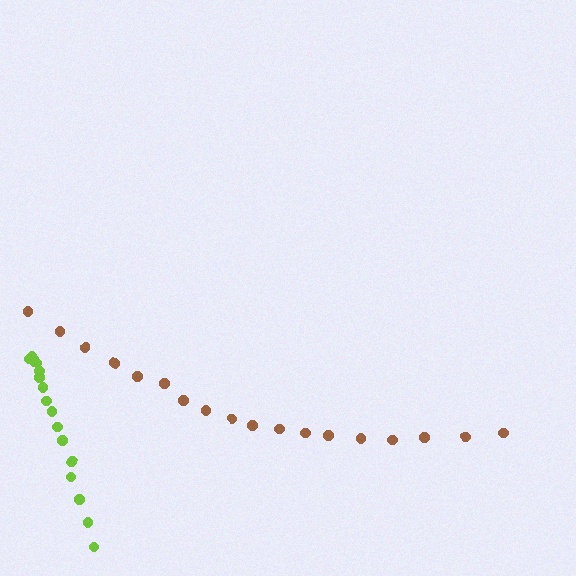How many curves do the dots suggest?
There are 2 distinct paths.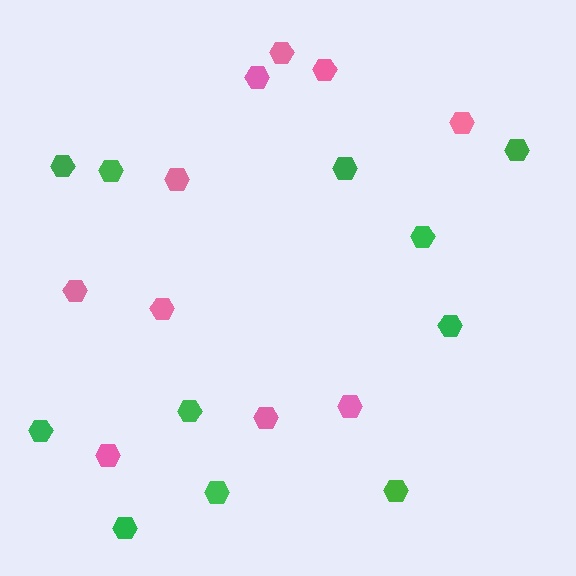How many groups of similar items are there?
There are 2 groups: one group of green hexagons (11) and one group of pink hexagons (10).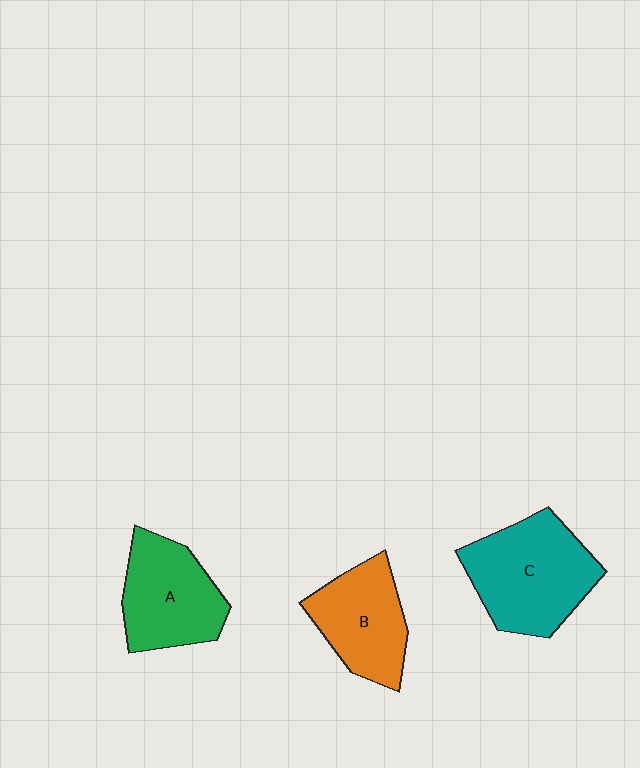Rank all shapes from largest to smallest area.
From largest to smallest: C (teal), A (green), B (orange).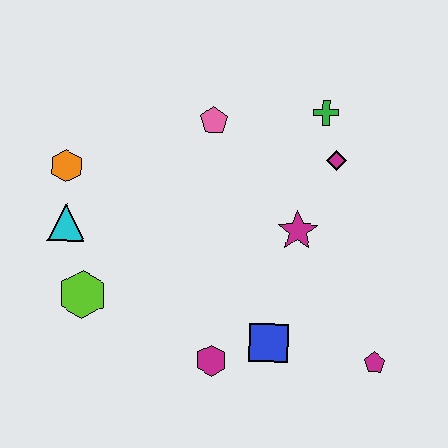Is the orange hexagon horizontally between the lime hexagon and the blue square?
No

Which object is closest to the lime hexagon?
The cyan triangle is closest to the lime hexagon.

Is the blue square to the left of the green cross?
Yes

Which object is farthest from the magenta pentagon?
The orange hexagon is farthest from the magenta pentagon.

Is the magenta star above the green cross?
No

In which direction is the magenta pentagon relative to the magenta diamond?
The magenta pentagon is below the magenta diamond.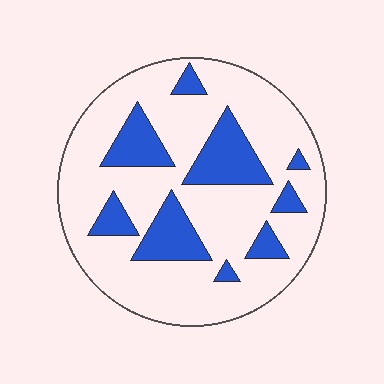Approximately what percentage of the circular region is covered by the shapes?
Approximately 25%.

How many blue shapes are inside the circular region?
9.